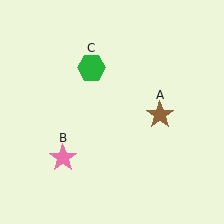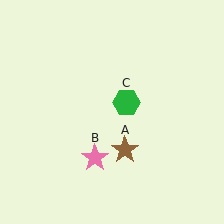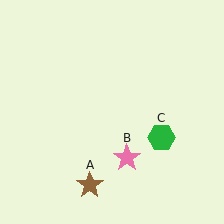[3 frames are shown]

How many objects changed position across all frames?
3 objects changed position: brown star (object A), pink star (object B), green hexagon (object C).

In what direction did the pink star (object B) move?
The pink star (object B) moved right.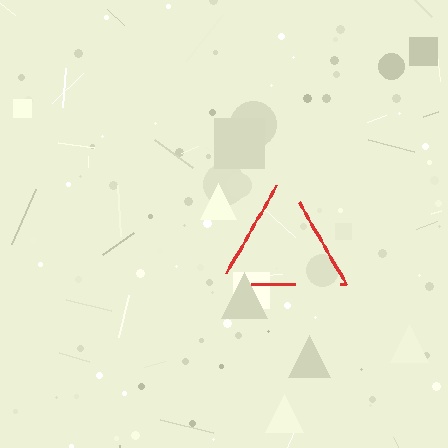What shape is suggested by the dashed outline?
The dashed outline suggests a triangle.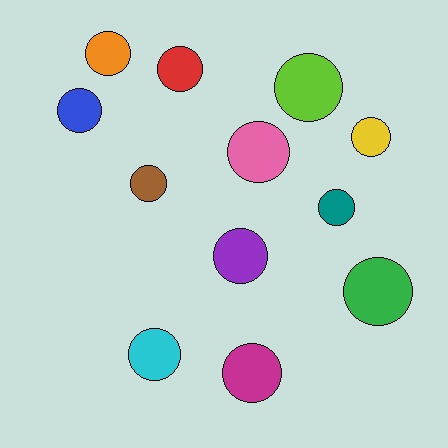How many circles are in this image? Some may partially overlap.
There are 12 circles.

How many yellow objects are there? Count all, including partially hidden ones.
There is 1 yellow object.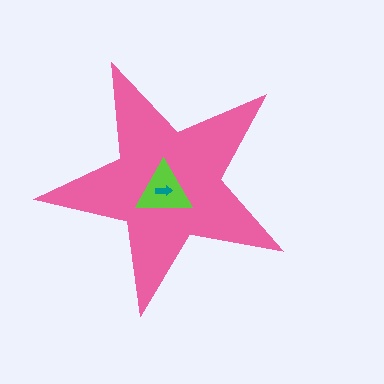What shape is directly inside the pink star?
The lime triangle.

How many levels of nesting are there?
3.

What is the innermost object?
The teal arrow.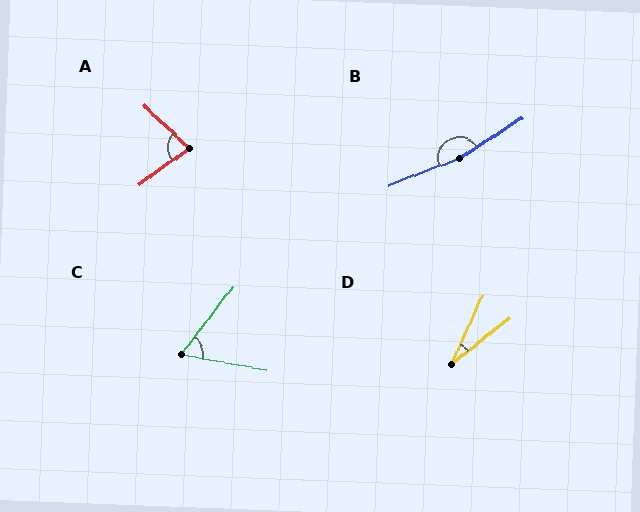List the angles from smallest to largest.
D (27°), C (63°), A (79°), B (168°).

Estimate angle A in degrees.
Approximately 79 degrees.